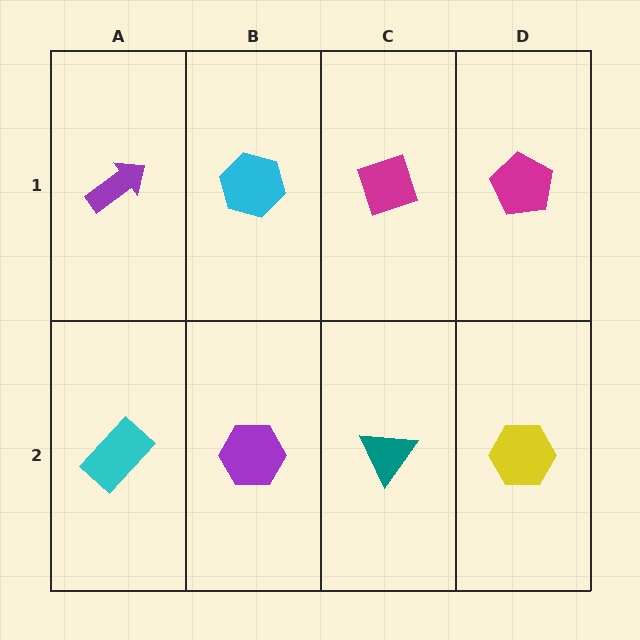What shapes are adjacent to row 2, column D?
A magenta pentagon (row 1, column D), a teal triangle (row 2, column C).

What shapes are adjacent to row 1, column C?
A teal triangle (row 2, column C), a cyan hexagon (row 1, column B), a magenta pentagon (row 1, column D).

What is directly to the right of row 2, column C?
A yellow hexagon.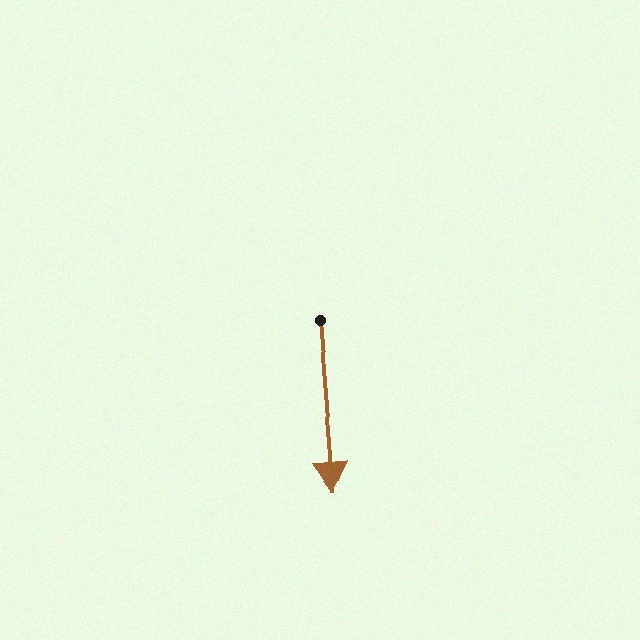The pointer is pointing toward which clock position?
Roughly 6 o'clock.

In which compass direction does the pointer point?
South.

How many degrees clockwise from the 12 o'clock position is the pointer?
Approximately 175 degrees.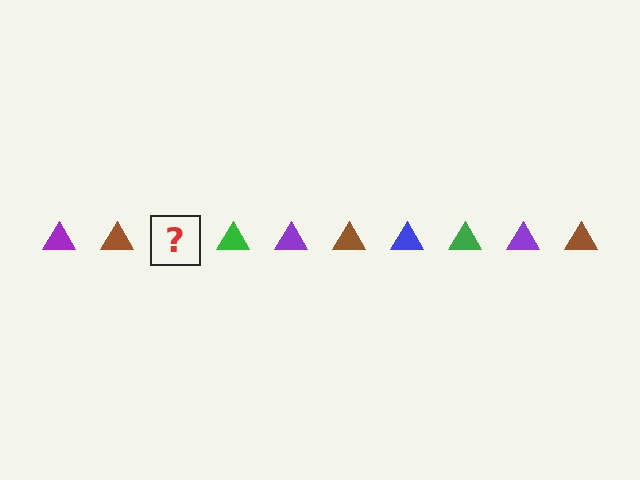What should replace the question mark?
The question mark should be replaced with a blue triangle.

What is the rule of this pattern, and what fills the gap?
The rule is that the pattern cycles through purple, brown, blue, green triangles. The gap should be filled with a blue triangle.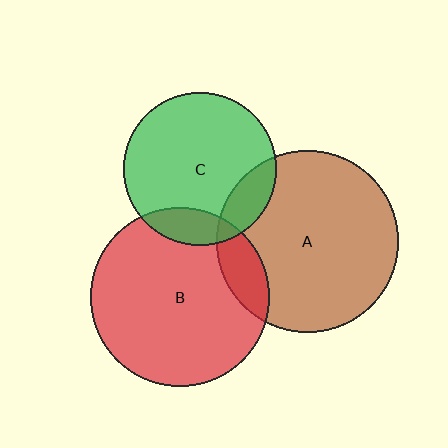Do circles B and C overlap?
Yes.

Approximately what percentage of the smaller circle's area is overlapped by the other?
Approximately 15%.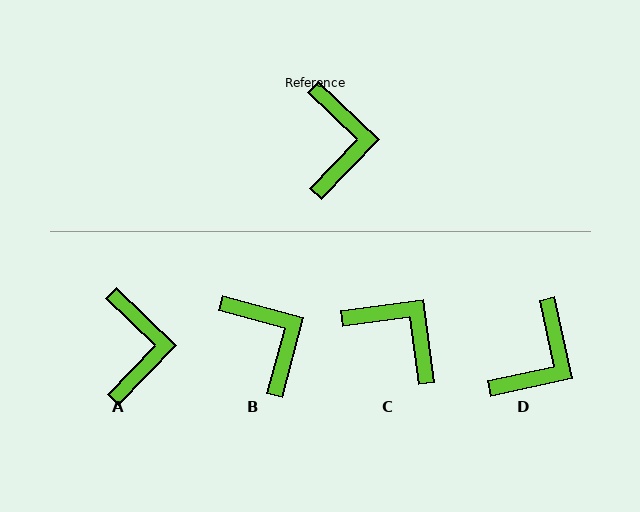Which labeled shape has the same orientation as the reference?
A.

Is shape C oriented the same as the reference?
No, it is off by about 52 degrees.